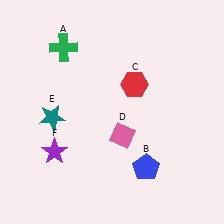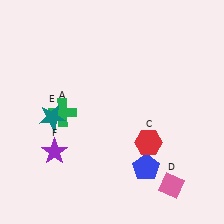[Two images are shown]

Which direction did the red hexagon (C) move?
The red hexagon (C) moved down.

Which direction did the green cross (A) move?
The green cross (A) moved down.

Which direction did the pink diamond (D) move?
The pink diamond (D) moved down.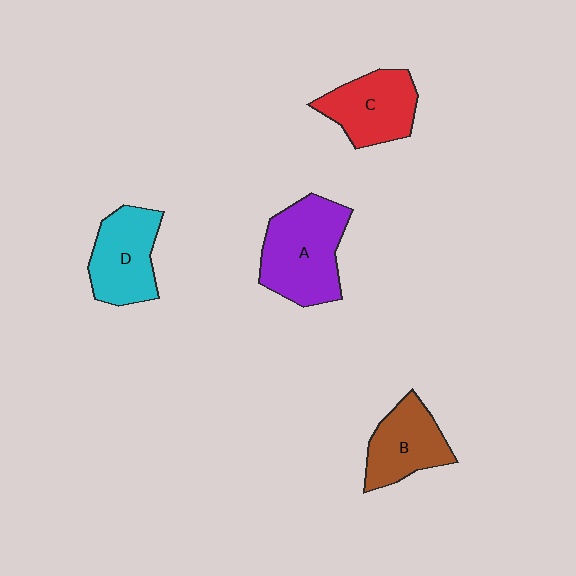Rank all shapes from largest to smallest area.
From largest to smallest: A (purple), D (cyan), C (red), B (brown).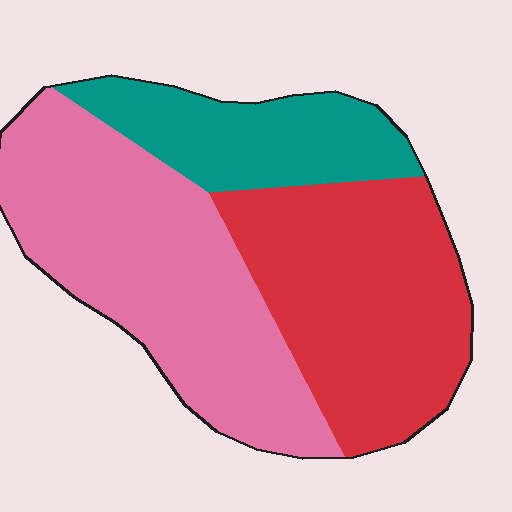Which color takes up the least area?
Teal, at roughly 20%.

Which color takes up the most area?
Pink, at roughly 45%.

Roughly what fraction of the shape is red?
Red covers about 35% of the shape.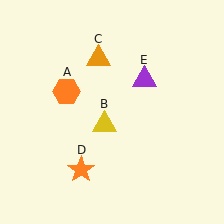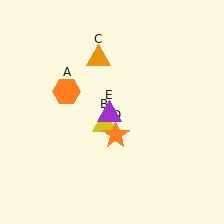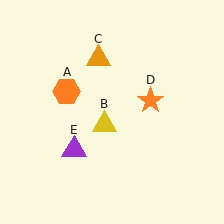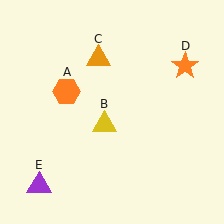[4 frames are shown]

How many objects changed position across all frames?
2 objects changed position: orange star (object D), purple triangle (object E).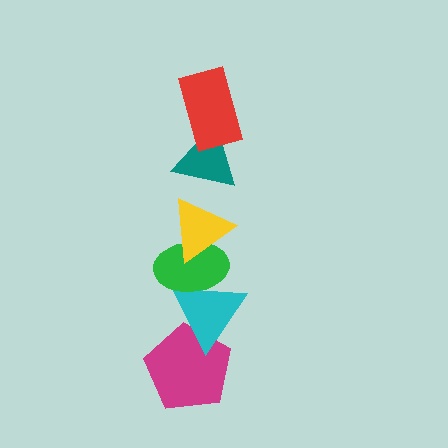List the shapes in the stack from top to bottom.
From top to bottom: the red rectangle, the teal triangle, the yellow triangle, the green ellipse, the cyan triangle, the magenta pentagon.